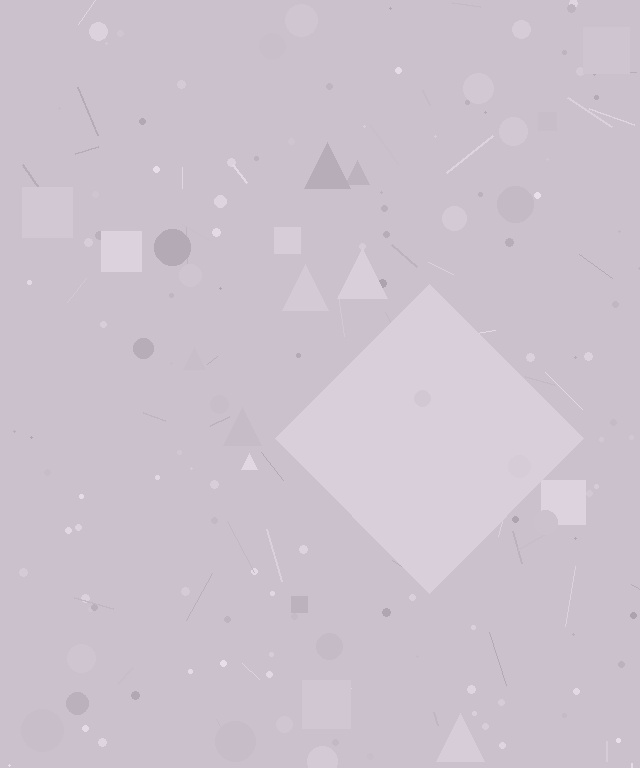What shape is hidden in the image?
A diamond is hidden in the image.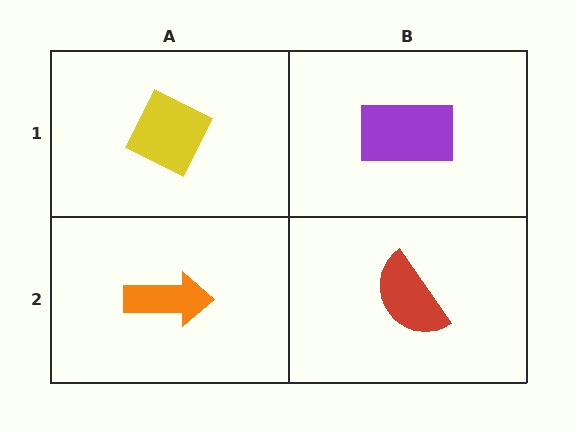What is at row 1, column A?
A yellow diamond.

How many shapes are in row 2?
2 shapes.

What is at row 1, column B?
A purple rectangle.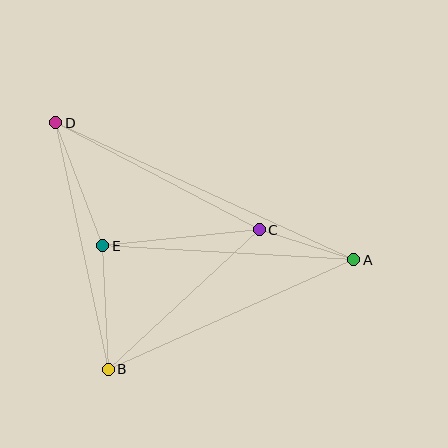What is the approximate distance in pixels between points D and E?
The distance between D and E is approximately 132 pixels.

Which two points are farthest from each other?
Points A and D are farthest from each other.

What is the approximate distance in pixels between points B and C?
The distance between B and C is approximately 205 pixels.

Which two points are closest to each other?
Points A and C are closest to each other.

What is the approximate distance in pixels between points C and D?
The distance between C and D is approximately 230 pixels.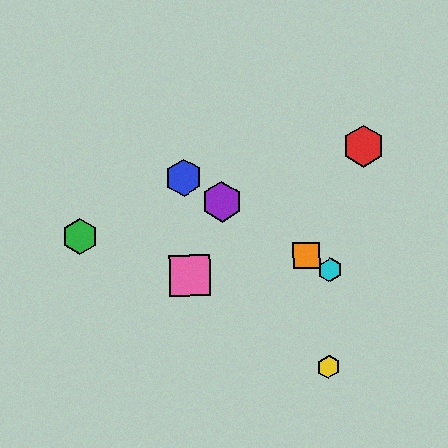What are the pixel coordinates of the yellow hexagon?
The yellow hexagon is at (329, 367).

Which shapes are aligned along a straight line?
The blue hexagon, the purple hexagon, the orange square, the cyan hexagon are aligned along a straight line.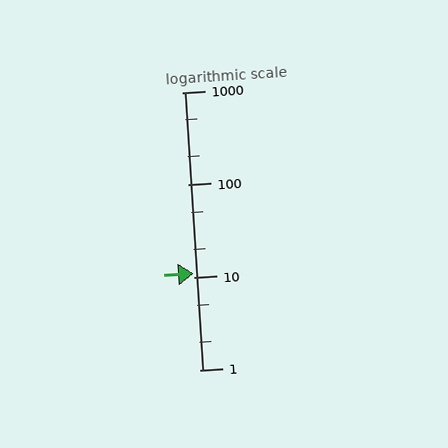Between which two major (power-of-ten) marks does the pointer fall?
The pointer is between 10 and 100.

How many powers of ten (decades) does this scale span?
The scale spans 3 decades, from 1 to 1000.